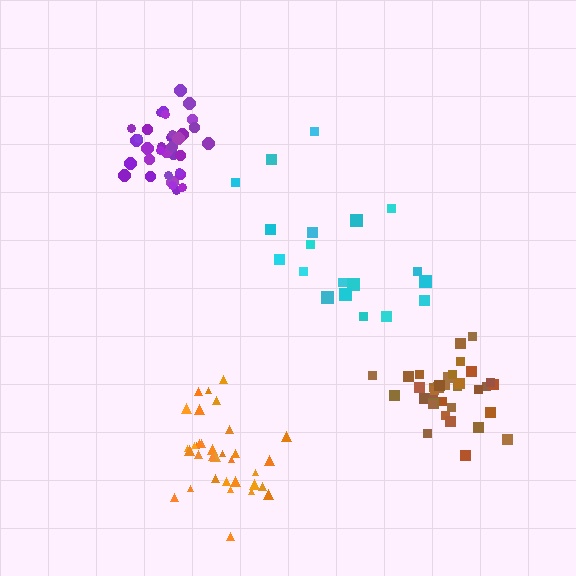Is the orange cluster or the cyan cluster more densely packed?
Orange.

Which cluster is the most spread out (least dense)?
Cyan.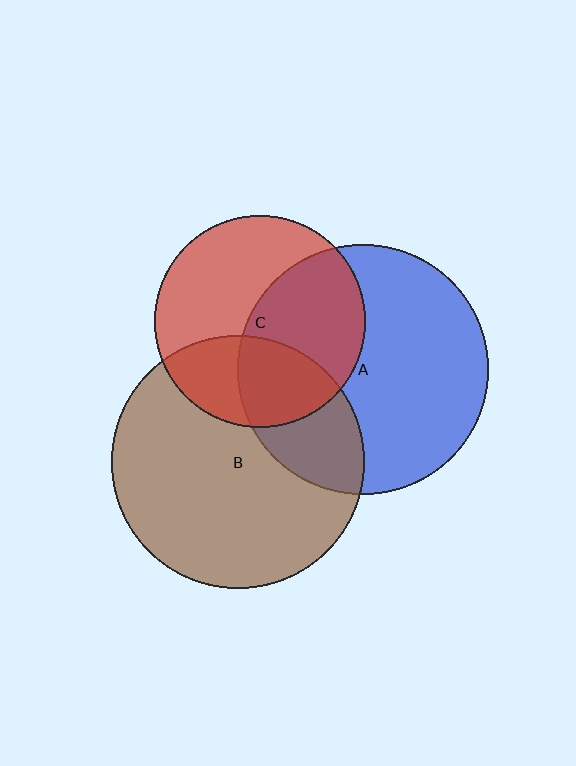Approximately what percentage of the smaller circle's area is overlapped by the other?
Approximately 45%.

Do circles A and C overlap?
Yes.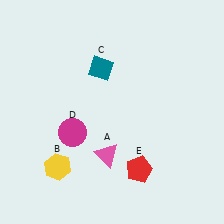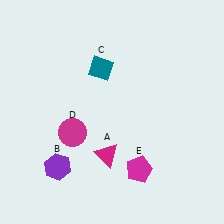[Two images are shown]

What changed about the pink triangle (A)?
In Image 1, A is pink. In Image 2, it changed to magenta.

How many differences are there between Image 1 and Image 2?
There are 3 differences between the two images.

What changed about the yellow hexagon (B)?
In Image 1, B is yellow. In Image 2, it changed to purple.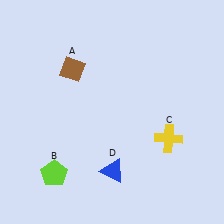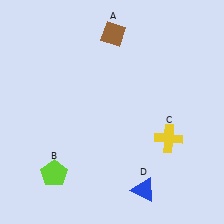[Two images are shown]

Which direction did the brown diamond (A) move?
The brown diamond (A) moved right.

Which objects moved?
The objects that moved are: the brown diamond (A), the blue triangle (D).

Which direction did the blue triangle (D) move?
The blue triangle (D) moved right.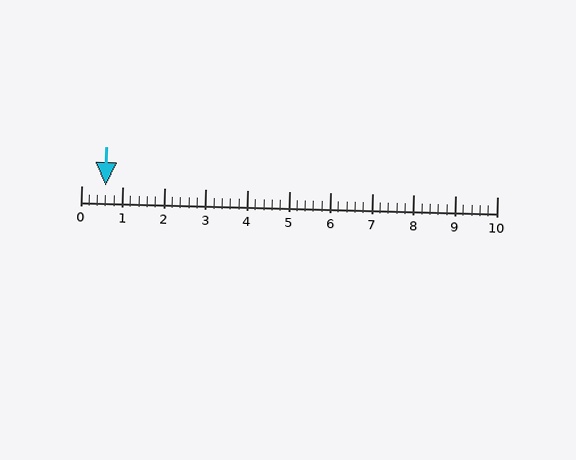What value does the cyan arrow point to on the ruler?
The cyan arrow points to approximately 0.6.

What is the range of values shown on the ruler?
The ruler shows values from 0 to 10.